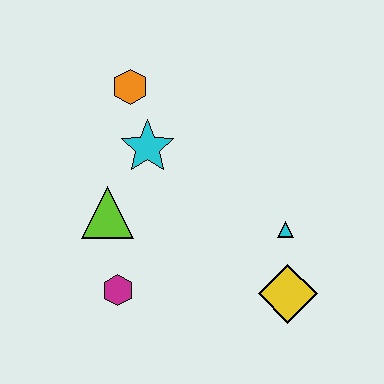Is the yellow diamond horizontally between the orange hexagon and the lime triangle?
No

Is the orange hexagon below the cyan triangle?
No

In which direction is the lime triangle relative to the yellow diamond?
The lime triangle is to the left of the yellow diamond.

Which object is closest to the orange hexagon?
The cyan star is closest to the orange hexagon.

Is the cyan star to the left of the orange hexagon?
No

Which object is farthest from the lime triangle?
The yellow diamond is farthest from the lime triangle.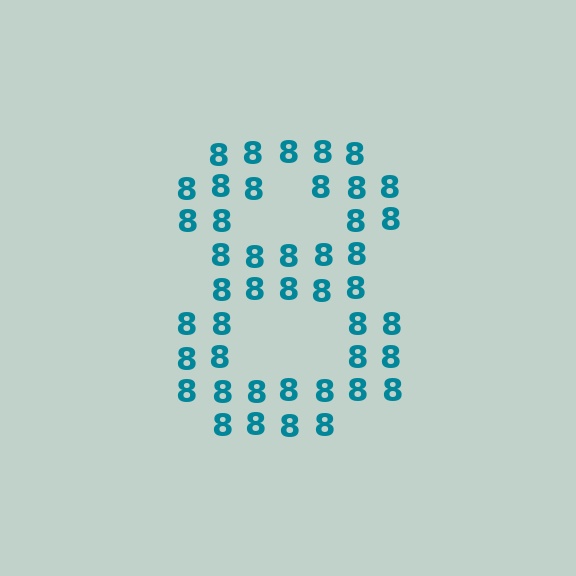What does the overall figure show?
The overall figure shows the digit 8.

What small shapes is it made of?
It is made of small digit 8's.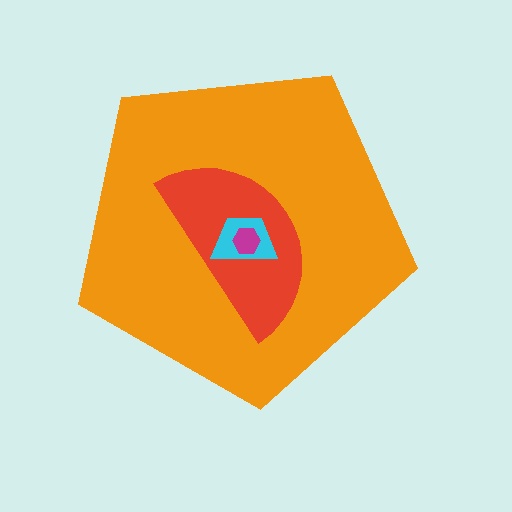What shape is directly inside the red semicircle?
The cyan trapezoid.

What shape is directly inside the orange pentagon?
The red semicircle.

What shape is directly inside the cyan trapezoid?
The magenta hexagon.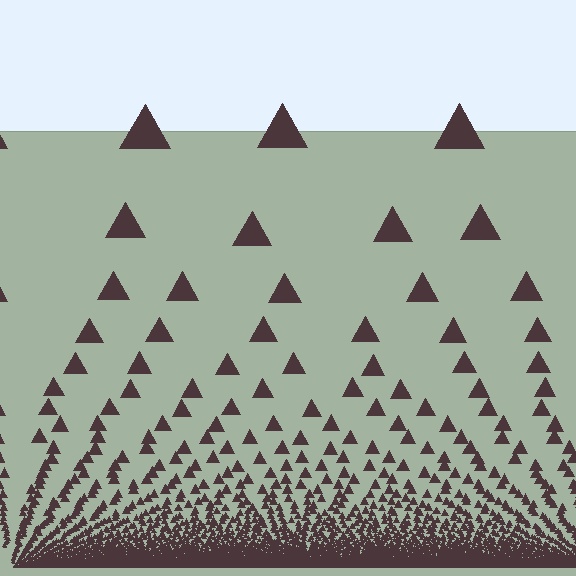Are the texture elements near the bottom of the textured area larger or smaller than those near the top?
Smaller. The gradient is inverted — elements near the bottom are smaller and denser.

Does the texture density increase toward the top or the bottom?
Density increases toward the bottom.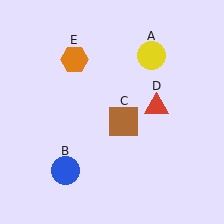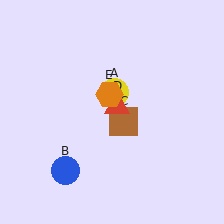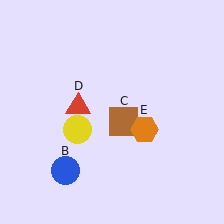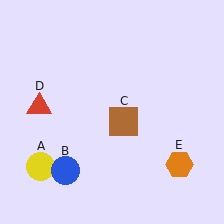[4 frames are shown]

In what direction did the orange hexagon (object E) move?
The orange hexagon (object E) moved down and to the right.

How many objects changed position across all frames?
3 objects changed position: yellow circle (object A), red triangle (object D), orange hexagon (object E).